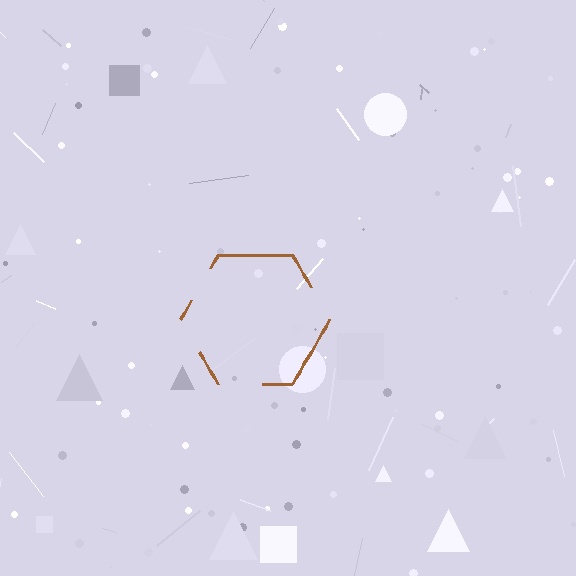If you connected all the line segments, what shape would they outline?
They would outline a hexagon.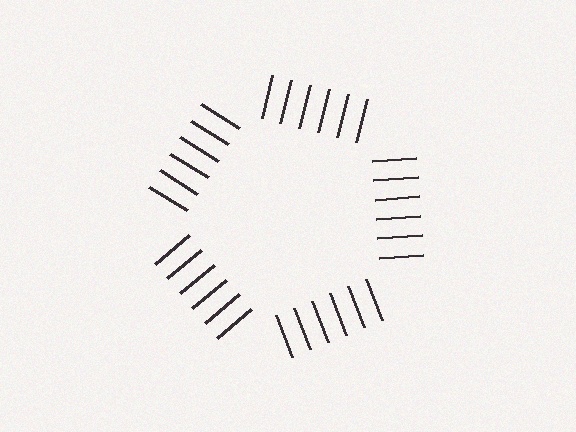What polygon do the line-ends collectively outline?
An illusory pentagon — the line segments terminate on its edges but no continuous stroke is drawn.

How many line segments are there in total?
30 — 6 along each of the 5 edges.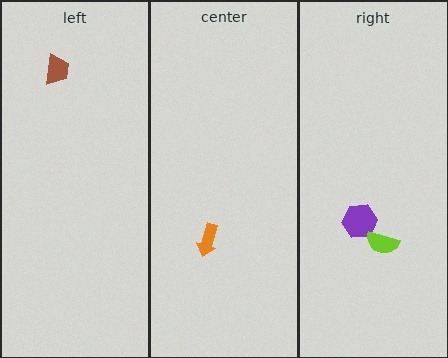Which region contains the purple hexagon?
The right region.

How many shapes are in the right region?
2.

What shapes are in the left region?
The brown trapezoid.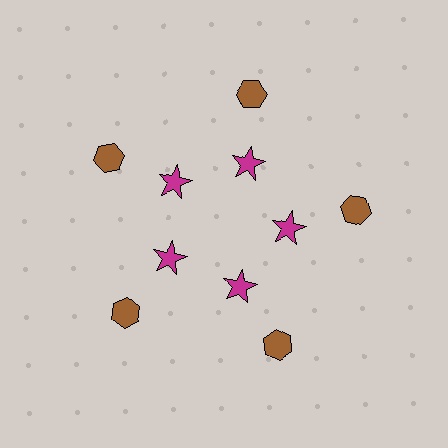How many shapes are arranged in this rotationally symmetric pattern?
There are 10 shapes, arranged in 5 groups of 2.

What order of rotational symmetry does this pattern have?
This pattern has 5-fold rotational symmetry.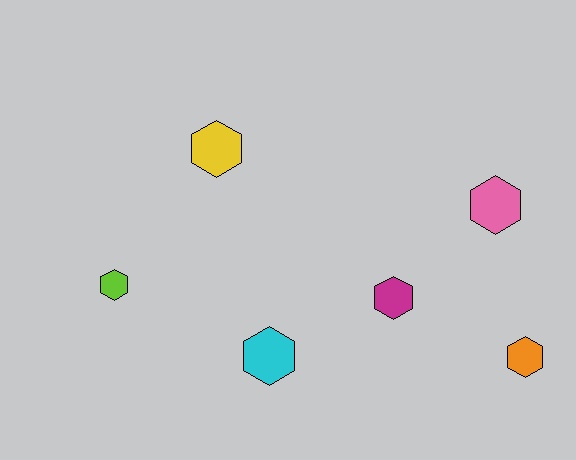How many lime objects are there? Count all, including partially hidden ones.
There is 1 lime object.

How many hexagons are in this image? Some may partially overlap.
There are 6 hexagons.